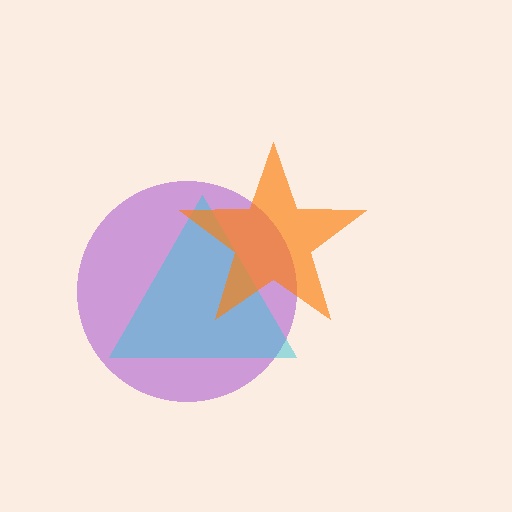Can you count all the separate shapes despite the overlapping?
Yes, there are 3 separate shapes.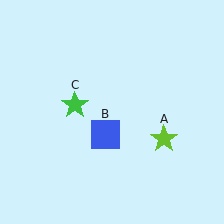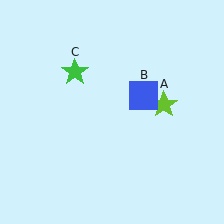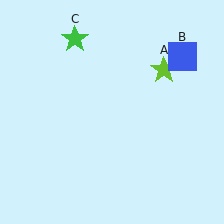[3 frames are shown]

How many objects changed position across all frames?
3 objects changed position: lime star (object A), blue square (object B), green star (object C).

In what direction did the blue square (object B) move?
The blue square (object B) moved up and to the right.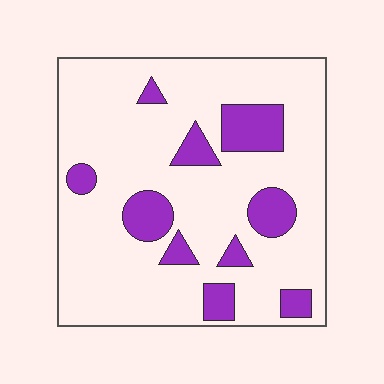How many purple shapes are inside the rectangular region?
10.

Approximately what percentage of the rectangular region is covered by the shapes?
Approximately 20%.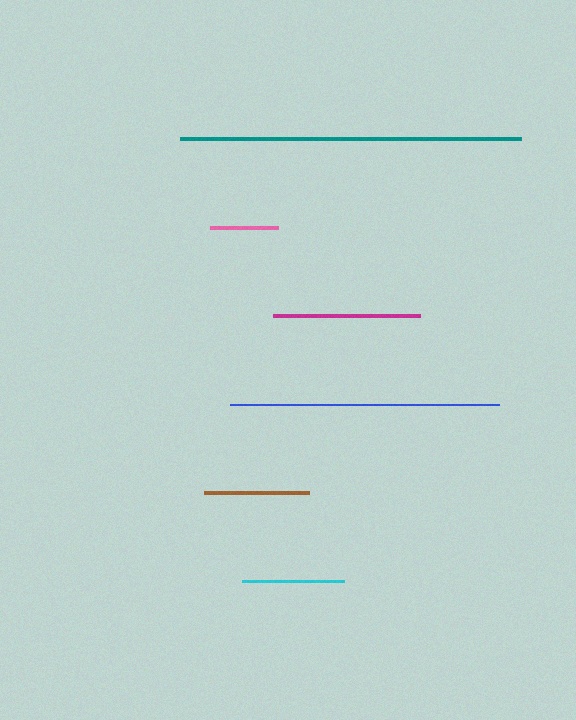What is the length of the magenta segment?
The magenta segment is approximately 147 pixels long.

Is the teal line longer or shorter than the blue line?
The teal line is longer than the blue line.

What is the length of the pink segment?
The pink segment is approximately 68 pixels long.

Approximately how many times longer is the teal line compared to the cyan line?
The teal line is approximately 3.4 times the length of the cyan line.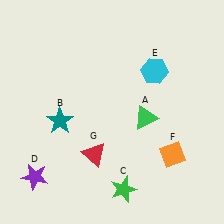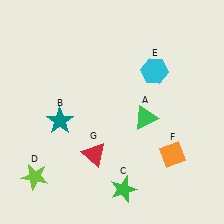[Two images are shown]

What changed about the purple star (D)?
In Image 1, D is purple. In Image 2, it changed to lime.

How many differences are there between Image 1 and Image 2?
There is 1 difference between the two images.